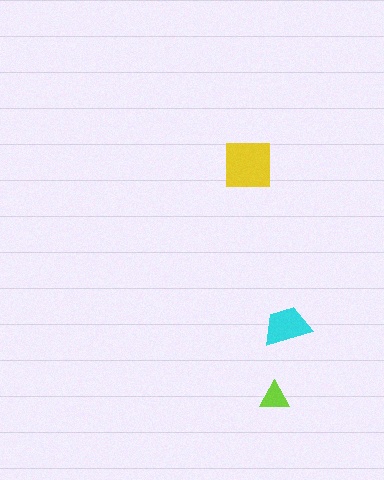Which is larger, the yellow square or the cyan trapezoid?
The yellow square.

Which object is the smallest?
The lime triangle.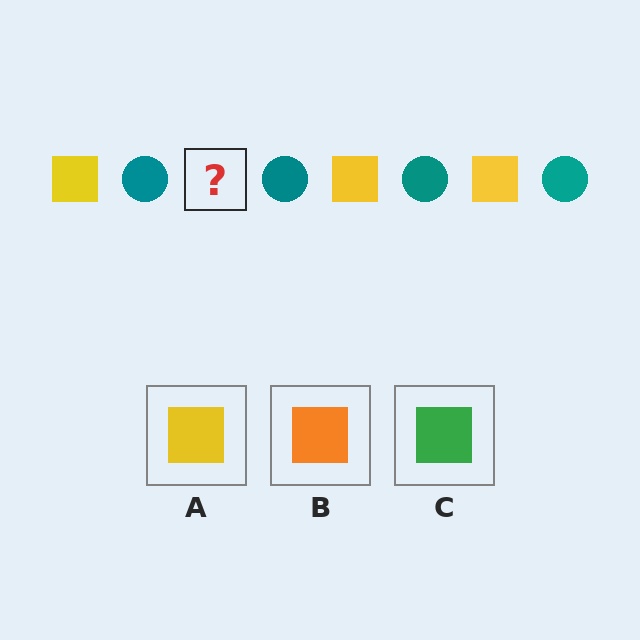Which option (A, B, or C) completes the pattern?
A.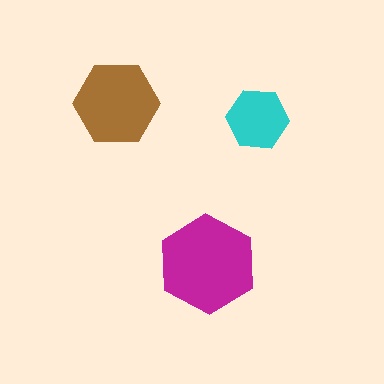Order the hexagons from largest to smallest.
the magenta one, the brown one, the cyan one.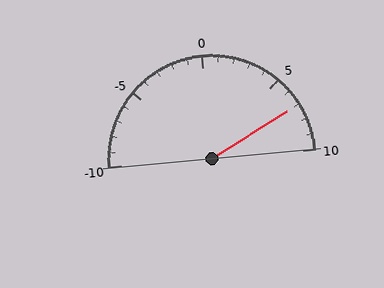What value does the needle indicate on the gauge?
The needle indicates approximately 7.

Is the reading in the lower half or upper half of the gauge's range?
The reading is in the upper half of the range (-10 to 10).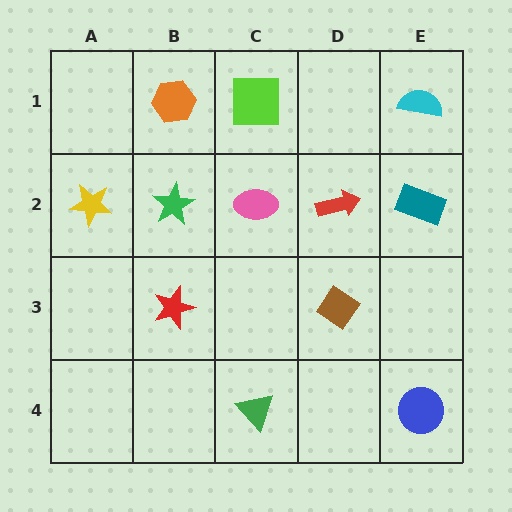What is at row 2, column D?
A red arrow.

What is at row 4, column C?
A green triangle.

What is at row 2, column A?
A yellow star.